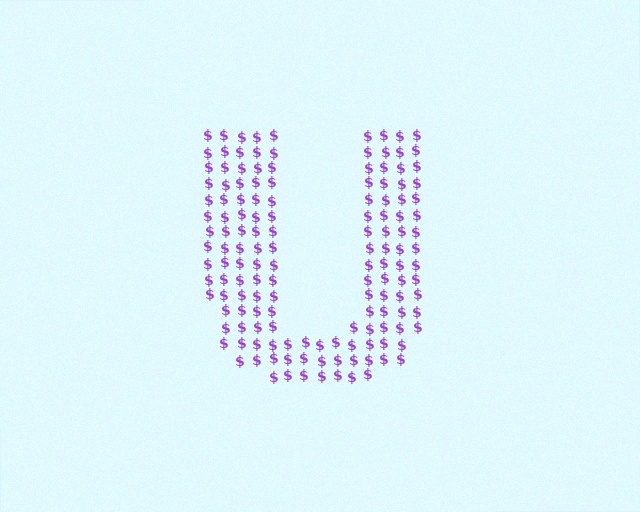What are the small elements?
The small elements are dollar signs.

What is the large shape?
The large shape is the letter U.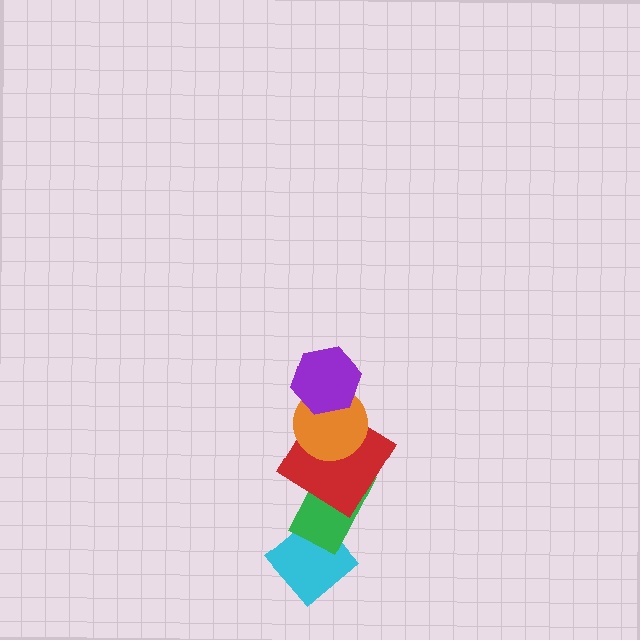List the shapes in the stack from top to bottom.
From top to bottom: the purple hexagon, the orange circle, the red diamond, the green rectangle, the cyan diamond.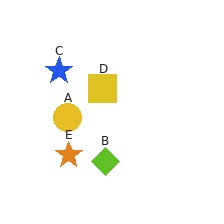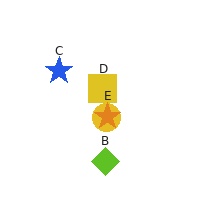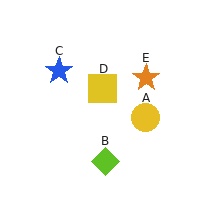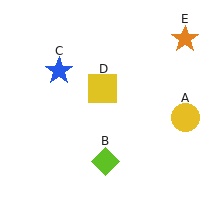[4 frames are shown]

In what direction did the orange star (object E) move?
The orange star (object E) moved up and to the right.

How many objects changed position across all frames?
2 objects changed position: yellow circle (object A), orange star (object E).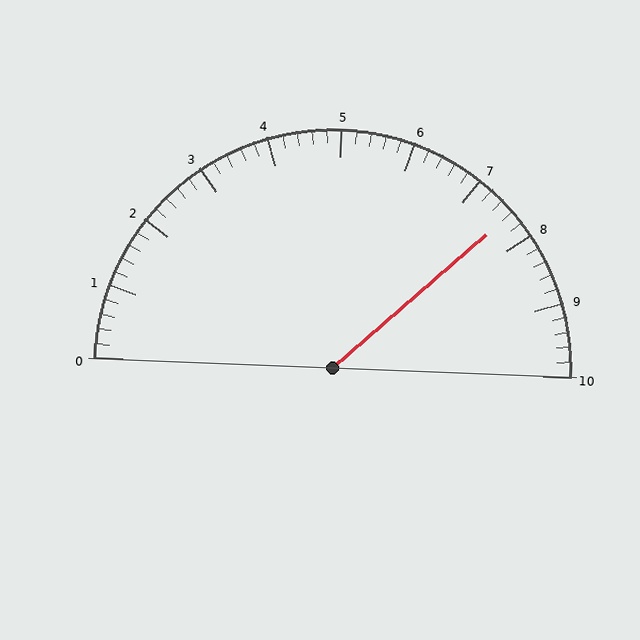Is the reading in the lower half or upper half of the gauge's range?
The reading is in the upper half of the range (0 to 10).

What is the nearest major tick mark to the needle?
The nearest major tick mark is 8.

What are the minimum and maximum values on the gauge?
The gauge ranges from 0 to 10.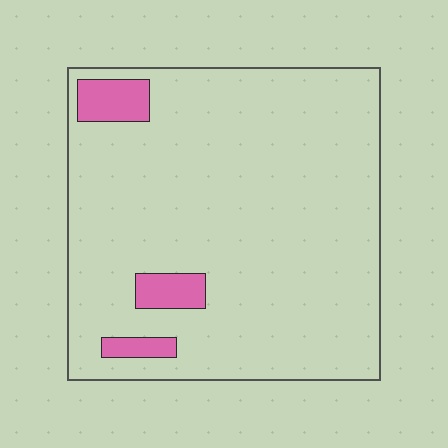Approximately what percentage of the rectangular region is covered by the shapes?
Approximately 5%.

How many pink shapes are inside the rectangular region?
3.